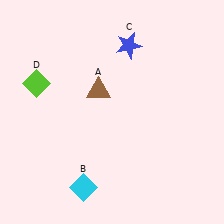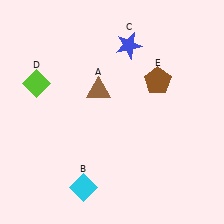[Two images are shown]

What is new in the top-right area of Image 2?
A brown pentagon (E) was added in the top-right area of Image 2.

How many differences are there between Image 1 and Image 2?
There is 1 difference between the two images.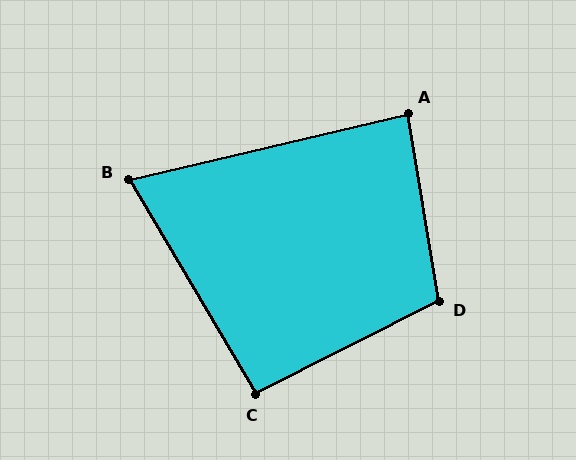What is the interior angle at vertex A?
Approximately 86 degrees (approximately right).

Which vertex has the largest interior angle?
D, at approximately 107 degrees.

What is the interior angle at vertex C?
Approximately 94 degrees (approximately right).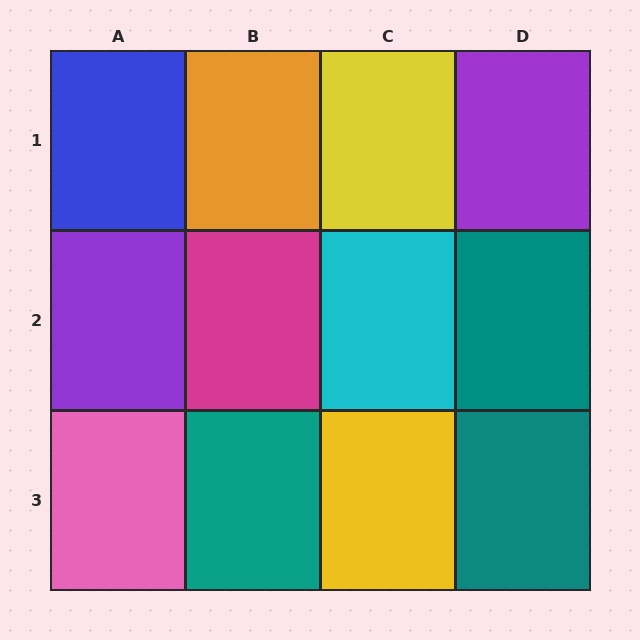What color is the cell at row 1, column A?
Blue.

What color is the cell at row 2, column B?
Magenta.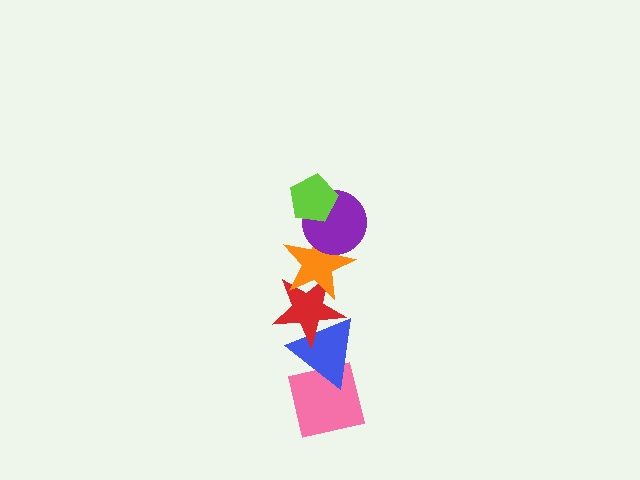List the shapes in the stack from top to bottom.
From top to bottom: the lime pentagon, the purple circle, the orange star, the red star, the blue triangle, the pink square.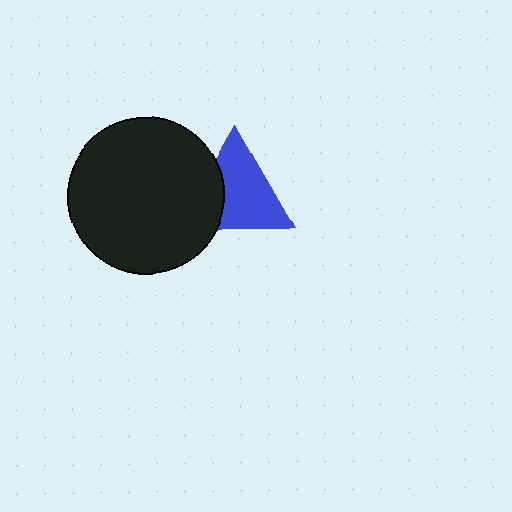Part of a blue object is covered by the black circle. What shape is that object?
It is a triangle.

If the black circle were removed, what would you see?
You would see the complete blue triangle.